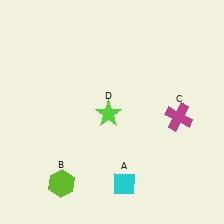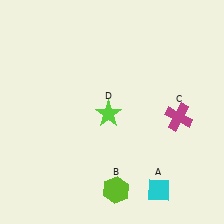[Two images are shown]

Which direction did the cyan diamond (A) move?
The cyan diamond (A) moved right.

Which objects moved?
The objects that moved are: the cyan diamond (A), the lime hexagon (B).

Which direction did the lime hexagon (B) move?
The lime hexagon (B) moved right.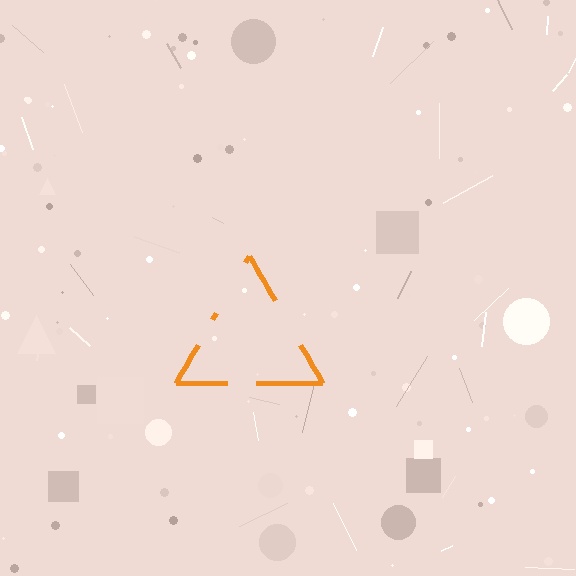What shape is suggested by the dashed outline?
The dashed outline suggests a triangle.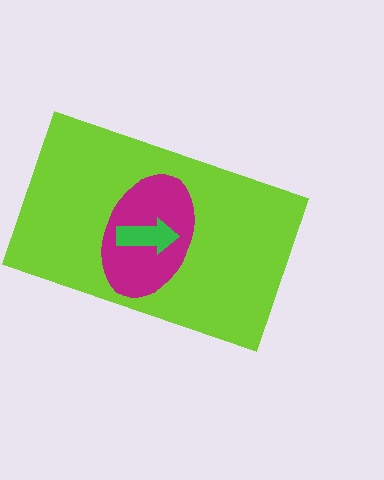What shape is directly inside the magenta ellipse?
The green arrow.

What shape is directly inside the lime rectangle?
The magenta ellipse.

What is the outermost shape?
The lime rectangle.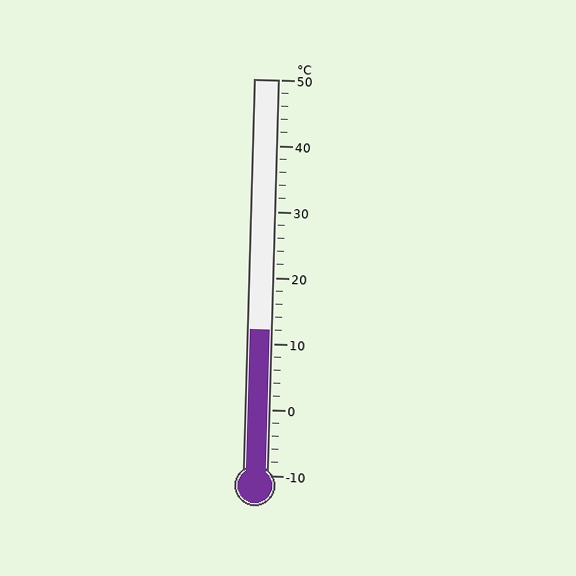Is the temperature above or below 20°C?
The temperature is below 20°C.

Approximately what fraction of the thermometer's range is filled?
The thermometer is filled to approximately 35% of its range.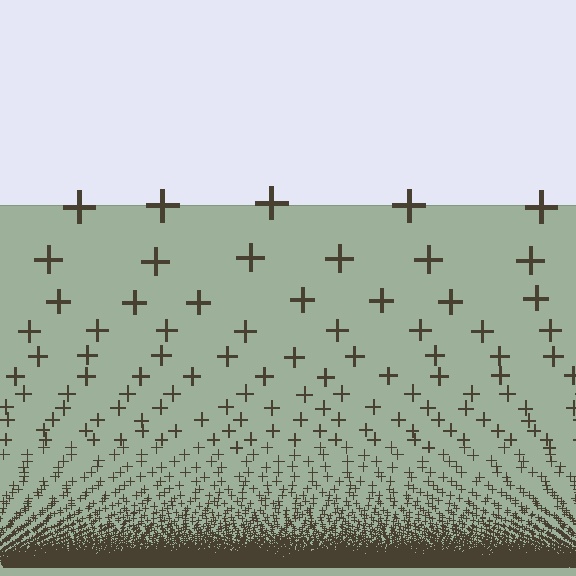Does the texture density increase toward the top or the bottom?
Density increases toward the bottom.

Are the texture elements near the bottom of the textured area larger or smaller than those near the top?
Smaller. The gradient is inverted — elements near the bottom are smaller and denser.